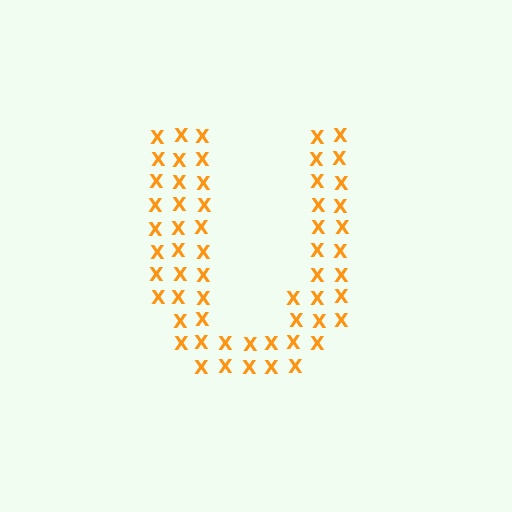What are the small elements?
The small elements are letter X's.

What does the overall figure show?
The overall figure shows the letter U.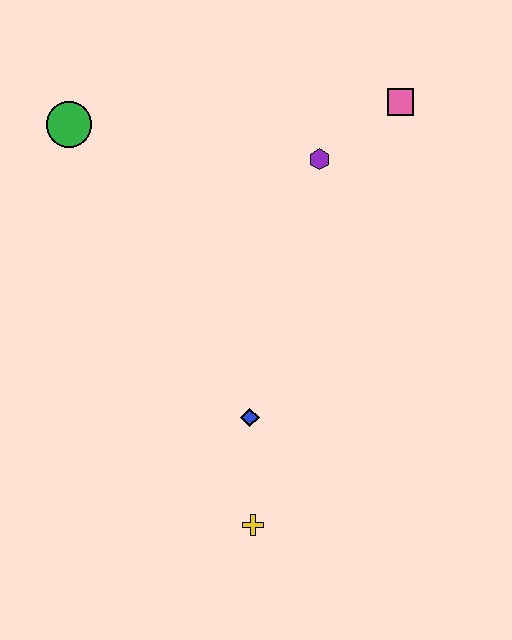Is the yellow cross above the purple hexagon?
No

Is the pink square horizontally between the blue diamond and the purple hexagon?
No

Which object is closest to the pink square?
The purple hexagon is closest to the pink square.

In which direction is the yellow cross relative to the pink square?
The yellow cross is below the pink square.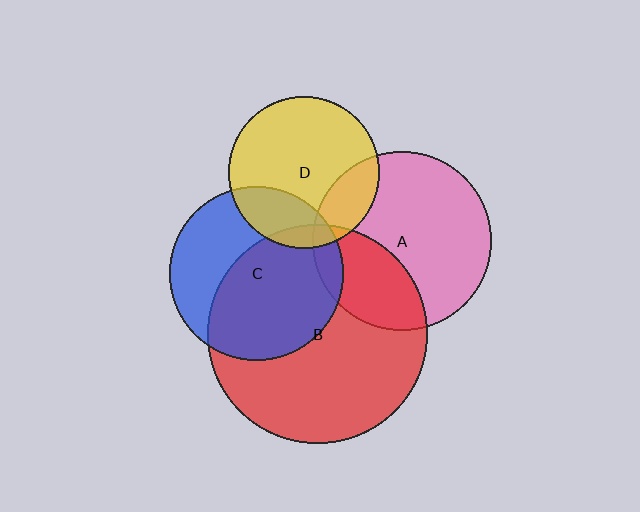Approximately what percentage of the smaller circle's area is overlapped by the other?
Approximately 20%.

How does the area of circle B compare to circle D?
Approximately 2.1 times.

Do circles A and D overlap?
Yes.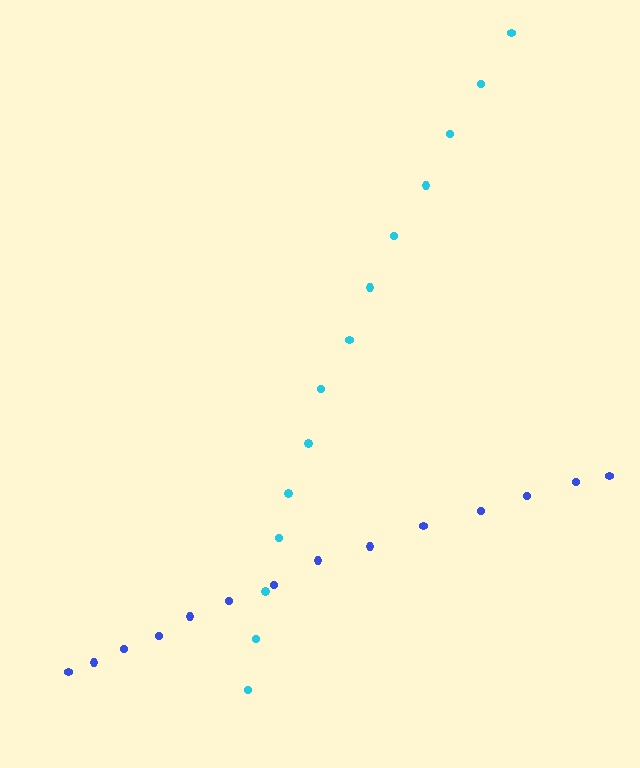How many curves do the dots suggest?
There are 2 distinct paths.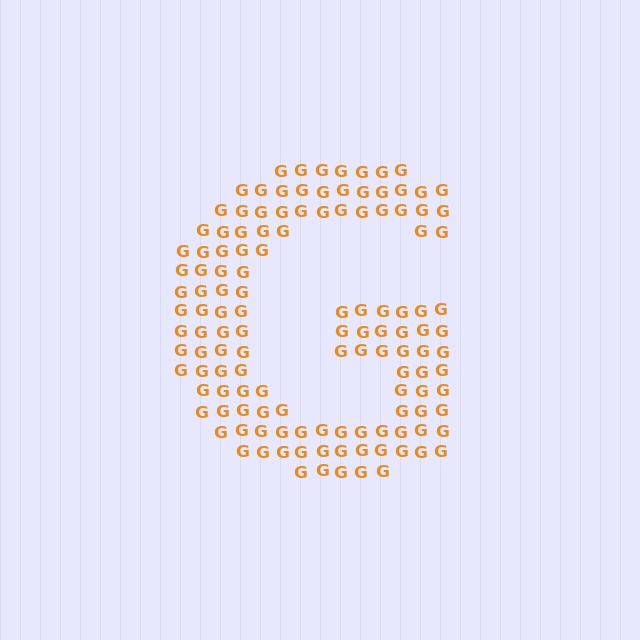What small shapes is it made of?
It is made of small letter G's.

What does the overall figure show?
The overall figure shows the letter G.